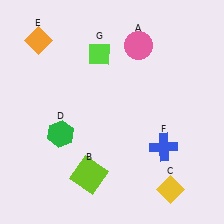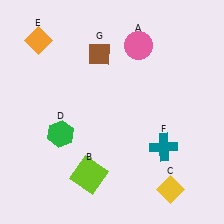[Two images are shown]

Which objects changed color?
F changed from blue to teal. G changed from lime to brown.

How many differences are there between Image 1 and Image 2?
There are 2 differences between the two images.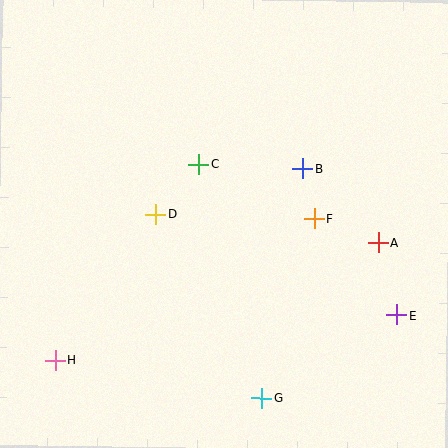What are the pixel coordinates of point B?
Point B is at (302, 169).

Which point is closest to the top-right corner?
Point B is closest to the top-right corner.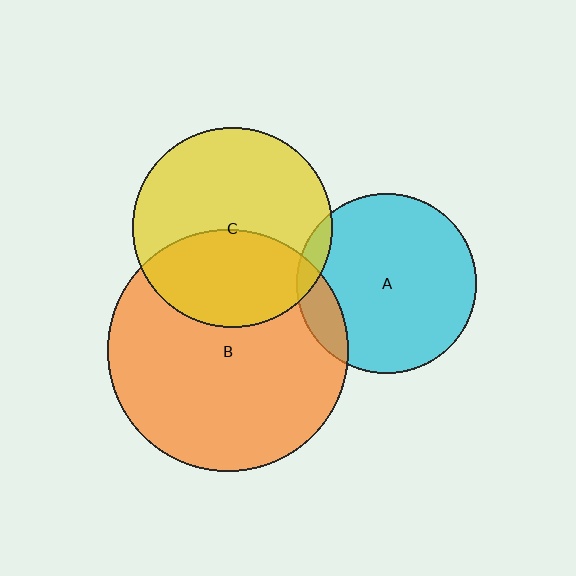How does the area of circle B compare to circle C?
Approximately 1.5 times.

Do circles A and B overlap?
Yes.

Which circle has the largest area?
Circle B (orange).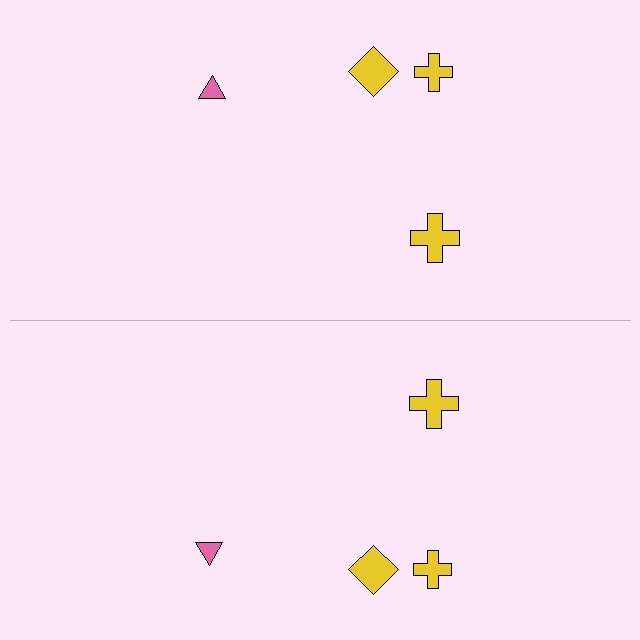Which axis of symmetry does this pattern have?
The pattern has a horizontal axis of symmetry running through the center of the image.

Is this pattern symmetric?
Yes, this pattern has bilateral (reflection) symmetry.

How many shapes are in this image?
There are 8 shapes in this image.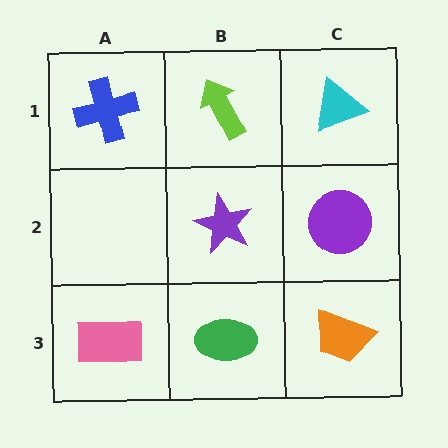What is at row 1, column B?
A lime arrow.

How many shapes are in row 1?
3 shapes.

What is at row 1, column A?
A blue cross.